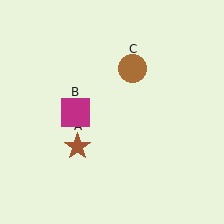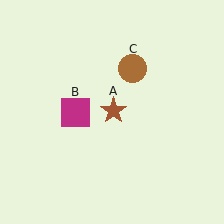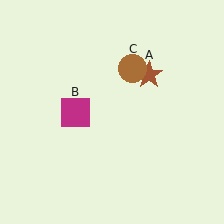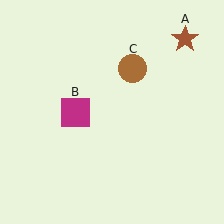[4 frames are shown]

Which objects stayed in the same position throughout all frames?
Magenta square (object B) and brown circle (object C) remained stationary.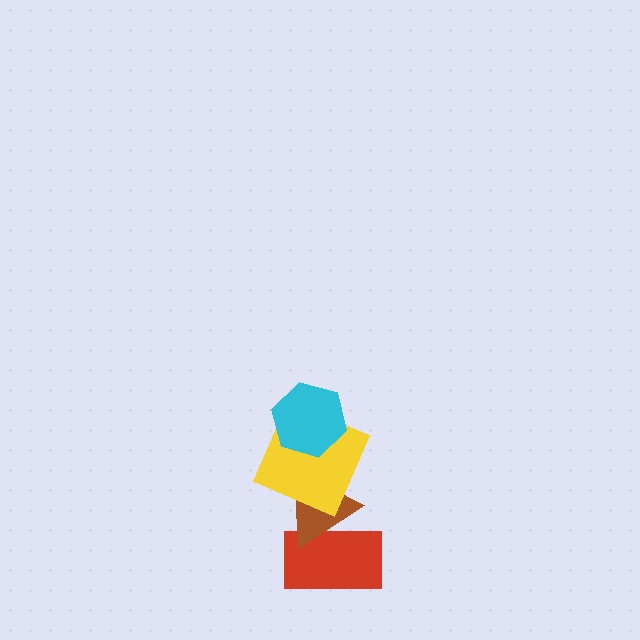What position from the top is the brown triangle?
The brown triangle is 3rd from the top.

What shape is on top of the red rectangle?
The brown triangle is on top of the red rectangle.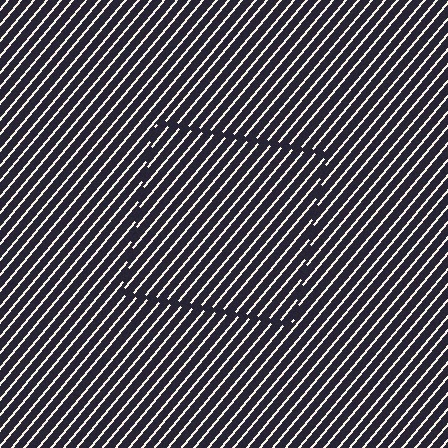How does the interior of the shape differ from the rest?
The interior of the shape contains the same grating, shifted by half a period — the contour is defined by the phase discontinuity where line-ends from the inner and outer gratings abut.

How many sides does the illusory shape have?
4 sides — the line-ends trace a square.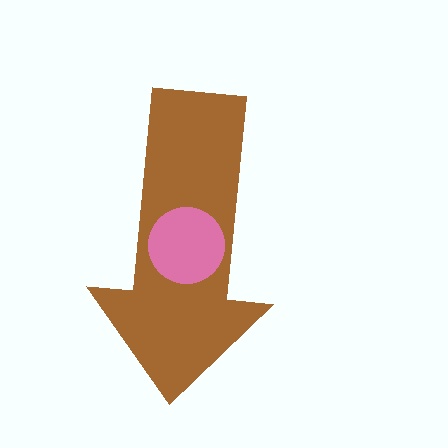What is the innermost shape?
The pink circle.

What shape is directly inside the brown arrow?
The pink circle.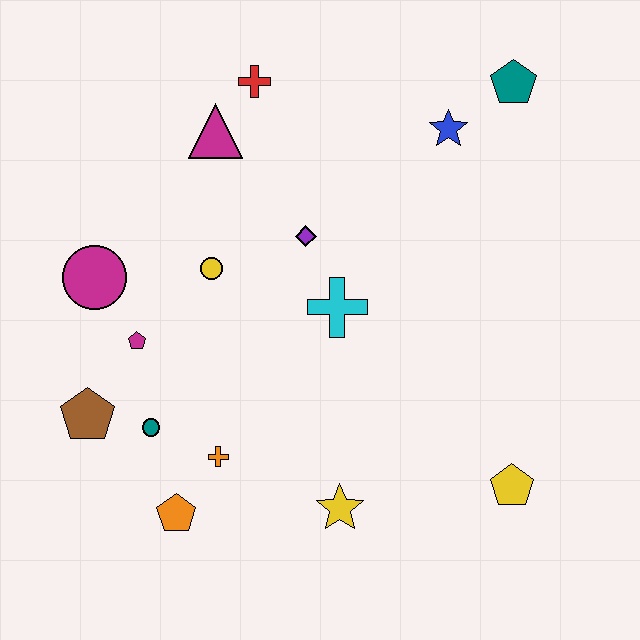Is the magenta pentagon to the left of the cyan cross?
Yes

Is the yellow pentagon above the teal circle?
No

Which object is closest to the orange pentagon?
The orange cross is closest to the orange pentagon.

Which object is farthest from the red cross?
The yellow pentagon is farthest from the red cross.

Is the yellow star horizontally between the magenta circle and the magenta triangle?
No